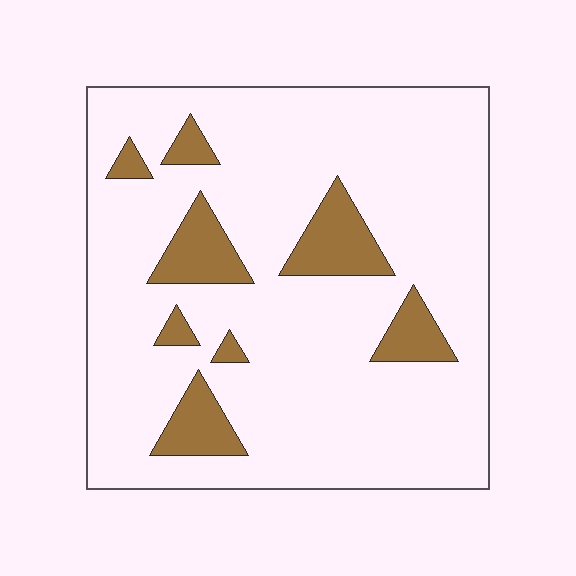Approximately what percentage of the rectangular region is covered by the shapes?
Approximately 15%.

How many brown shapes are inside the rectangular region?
8.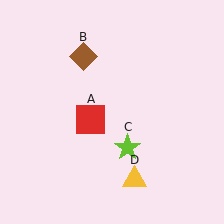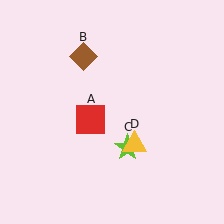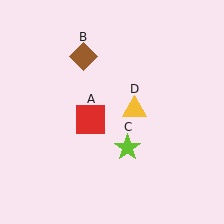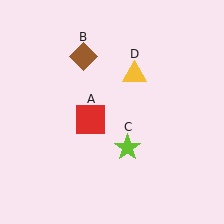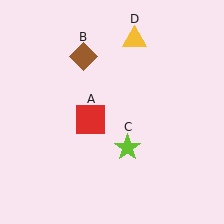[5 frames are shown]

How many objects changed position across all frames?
1 object changed position: yellow triangle (object D).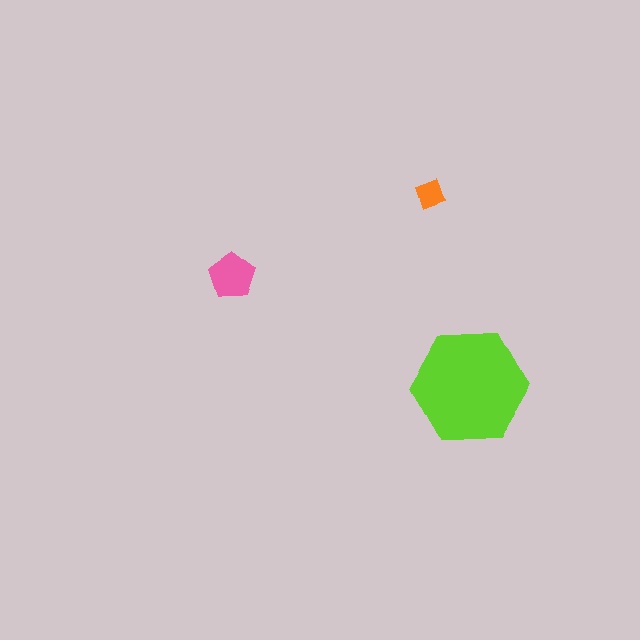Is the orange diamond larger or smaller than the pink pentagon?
Smaller.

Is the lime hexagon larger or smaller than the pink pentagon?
Larger.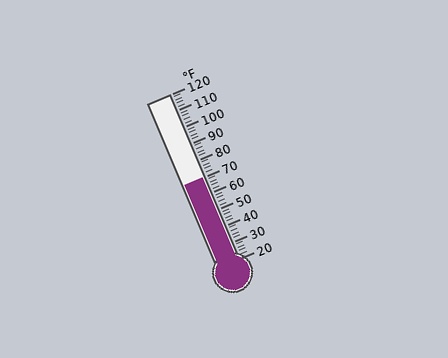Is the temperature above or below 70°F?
The temperature is at 70°F.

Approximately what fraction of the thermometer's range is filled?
The thermometer is filled to approximately 50% of its range.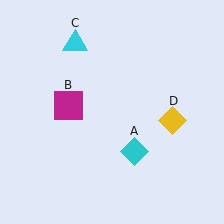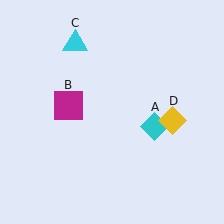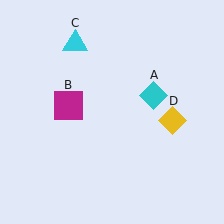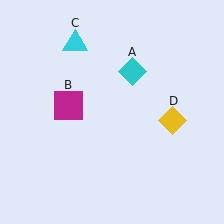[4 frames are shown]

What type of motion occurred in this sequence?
The cyan diamond (object A) rotated counterclockwise around the center of the scene.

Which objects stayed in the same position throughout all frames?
Magenta square (object B) and cyan triangle (object C) and yellow diamond (object D) remained stationary.